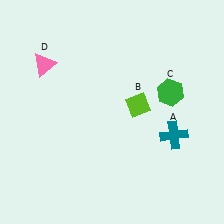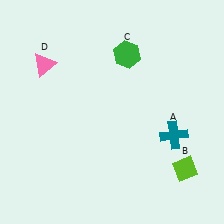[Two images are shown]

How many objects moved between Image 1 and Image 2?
2 objects moved between the two images.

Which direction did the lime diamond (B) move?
The lime diamond (B) moved down.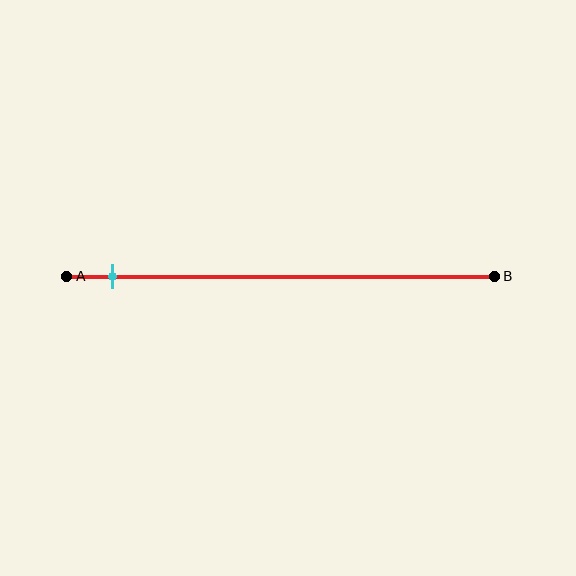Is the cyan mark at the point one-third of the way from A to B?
No, the mark is at about 10% from A, not at the 33% one-third point.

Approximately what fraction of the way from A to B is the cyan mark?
The cyan mark is approximately 10% of the way from A to B.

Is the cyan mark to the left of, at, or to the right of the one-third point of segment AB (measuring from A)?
The cyan mark is to the left of the one-third point of segment AB.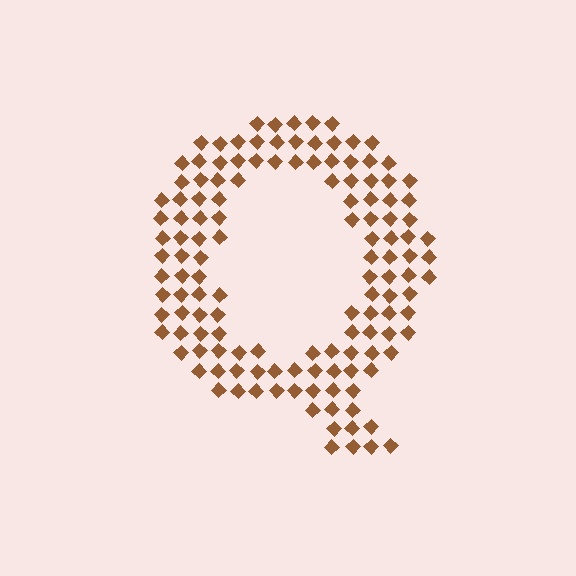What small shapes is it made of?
It is made of small diamonds.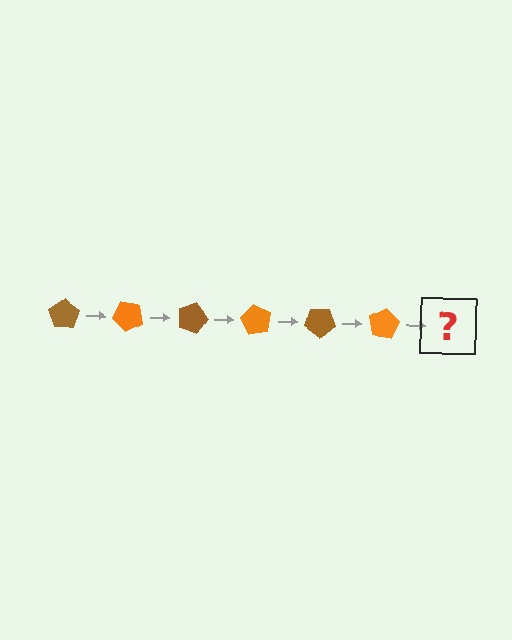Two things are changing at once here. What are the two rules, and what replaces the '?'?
The two rules are that it rotates 45 degrees each step and the color cycles through brown and orange. The '?' should be a brown pentagon, rotated 270 degrees from the start.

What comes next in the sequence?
The next element should be a brown pentagon, rotated 270 degrees from the start.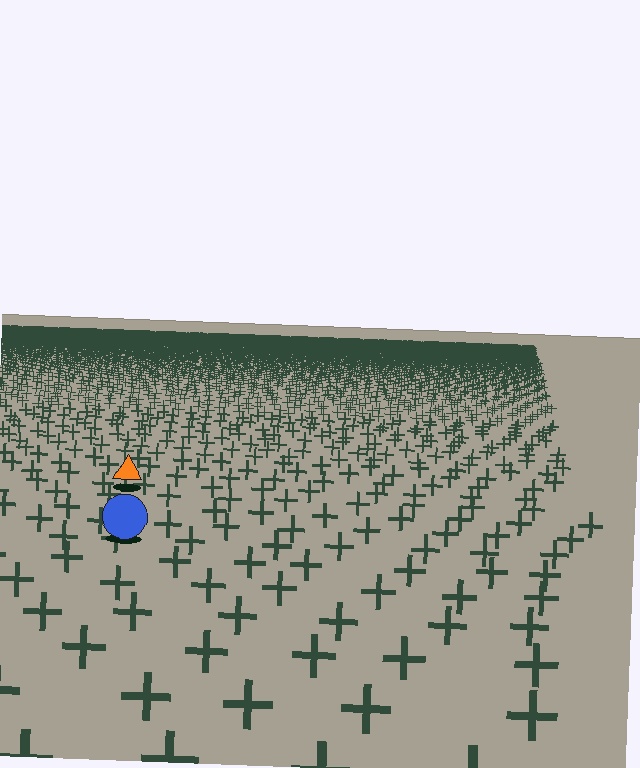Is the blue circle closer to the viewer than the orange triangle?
Yes. The blue circle is closer — you can tell from the texture gradient: the ground texture is coarser near it.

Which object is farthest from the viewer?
The orange triangle is farthest from the viewer. It appears smaller and the ground texture around it is denser.